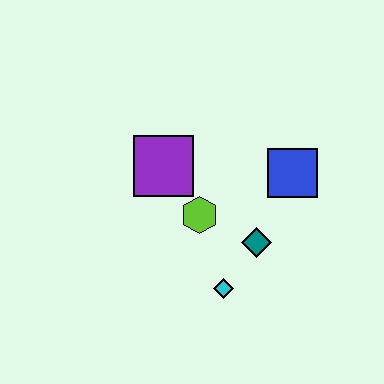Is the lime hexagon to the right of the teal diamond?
No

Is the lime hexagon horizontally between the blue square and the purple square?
Yes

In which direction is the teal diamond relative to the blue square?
The teal diamond is below the blue square.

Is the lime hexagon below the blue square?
Yes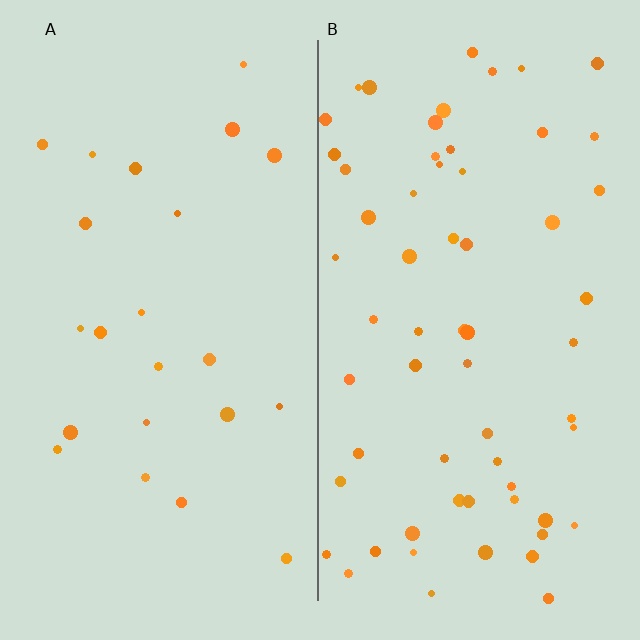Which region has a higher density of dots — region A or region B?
B (the right).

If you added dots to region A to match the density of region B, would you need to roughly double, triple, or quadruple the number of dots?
Approximately triple.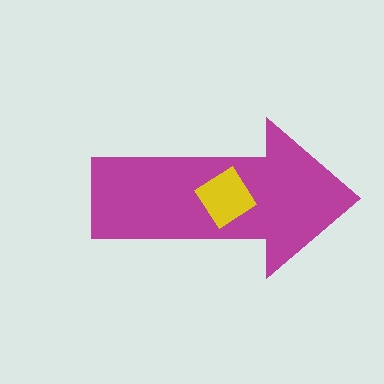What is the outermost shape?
The magenta arrow.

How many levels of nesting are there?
2.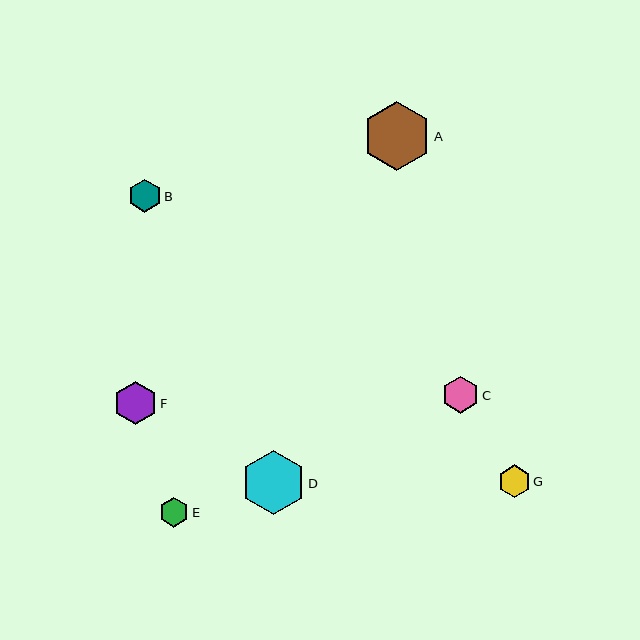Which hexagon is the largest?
Hexagon A is the largest with a size of approximately 69 pixels.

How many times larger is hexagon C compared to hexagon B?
Hexagon C is approximately 1.1 times the size of hexagon B.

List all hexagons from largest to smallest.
From largest to smallest: A, D, F, C, B, G, E.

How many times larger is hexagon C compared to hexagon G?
Hexagon C is approximately 1.2 times the size of hexagon G.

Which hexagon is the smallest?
Hexagon E is the smallest with a size of approximately 30 pixels.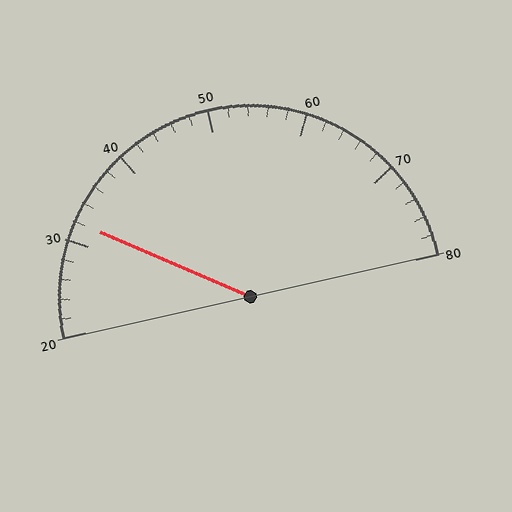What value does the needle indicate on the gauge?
The needle indicates approximately 32.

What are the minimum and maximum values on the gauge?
The gauge ranges from 20 to 80.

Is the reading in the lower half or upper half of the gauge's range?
The reading is in the lower half of the range (20 to 80).